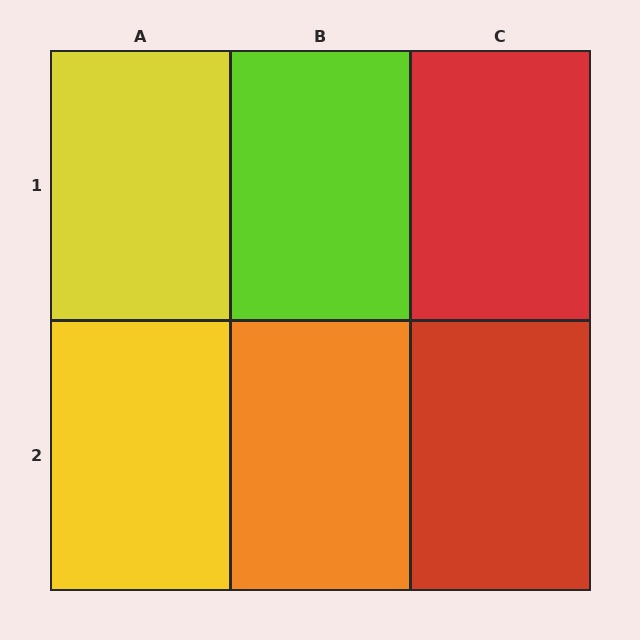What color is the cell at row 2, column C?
Red.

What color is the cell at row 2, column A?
Yellow.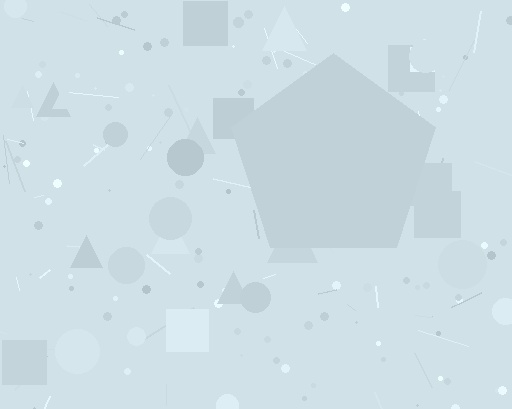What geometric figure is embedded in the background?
A pentagon is embedded in the background.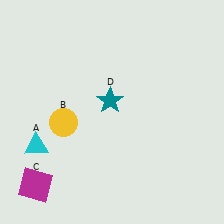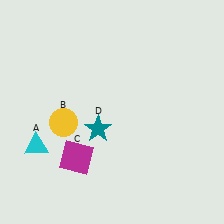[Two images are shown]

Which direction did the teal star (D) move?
The teal star (D) moved down.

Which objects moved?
The objects that moved are: the magenta square (C), the teal star (D).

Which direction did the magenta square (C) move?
The magenta square (C) moved right.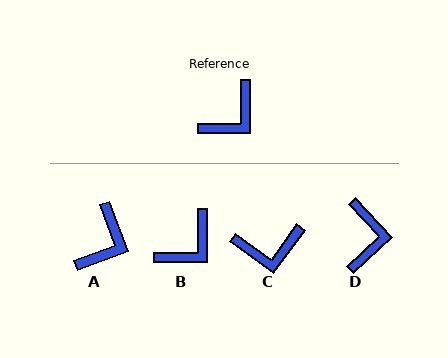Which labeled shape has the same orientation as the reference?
B.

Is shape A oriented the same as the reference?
No, it is off by about 20 degrees.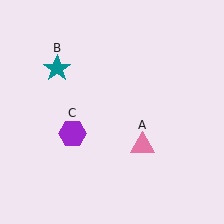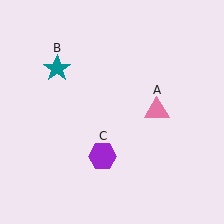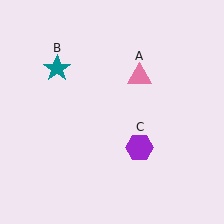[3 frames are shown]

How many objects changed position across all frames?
2 objects changed position: pink triangle (object A), purple hexagon (object C).